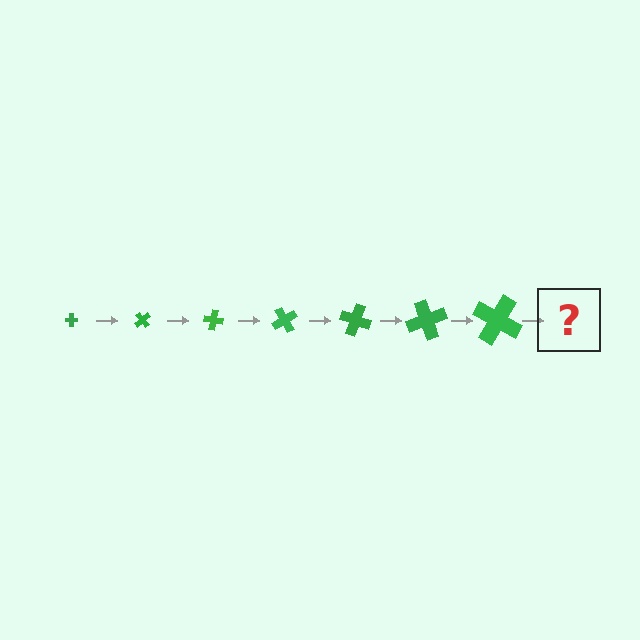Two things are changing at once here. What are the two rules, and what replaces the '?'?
The two rules are that the cross grows larger each step and it rotates 50 degrees each step. The '?' should be a cross, larger than the previous one and rotated 350 degrees from the start.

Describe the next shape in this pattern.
It should be a cross, larger than the previous one and rotated 350 degrees from the start.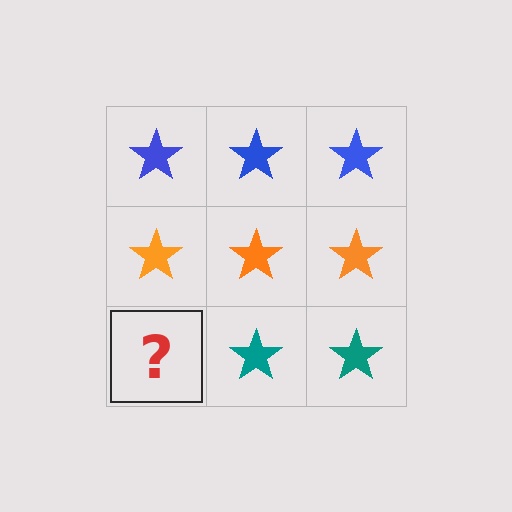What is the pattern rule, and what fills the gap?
The rule is that each row has a consistent color. The gap should be filled with a teal star.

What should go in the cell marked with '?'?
The missing cell should contain a teal star.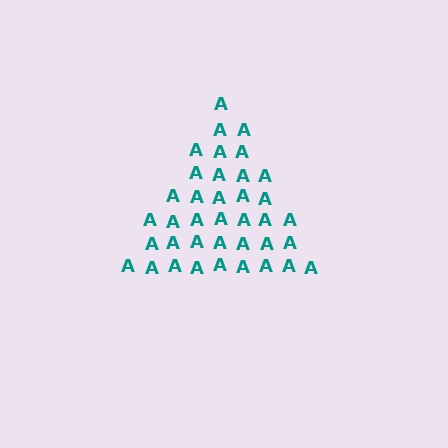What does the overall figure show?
The overall figure shows a triangle.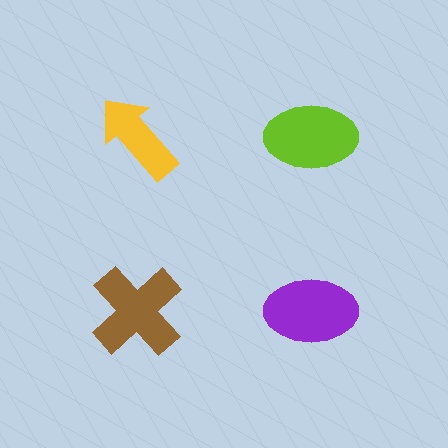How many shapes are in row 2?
2 shapes.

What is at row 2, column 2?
A purple ellipse.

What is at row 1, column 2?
A lime ellipse.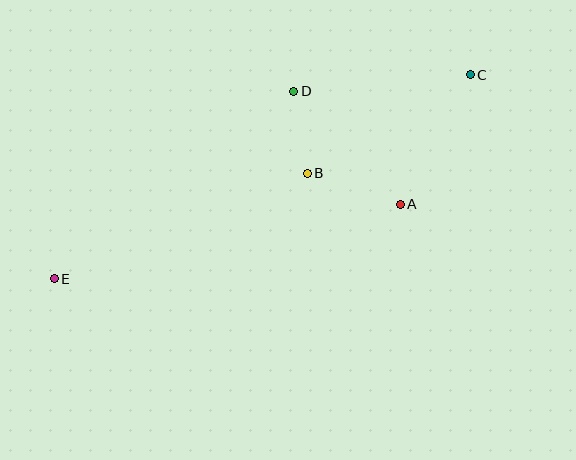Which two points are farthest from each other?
Points C and E are farthest from each other.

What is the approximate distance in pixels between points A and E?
The distance between A and E is approximately 354 pixels.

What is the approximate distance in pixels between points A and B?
The distance between A and B is approximately 98 pixels.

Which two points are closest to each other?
Points B and D are closest to each other.